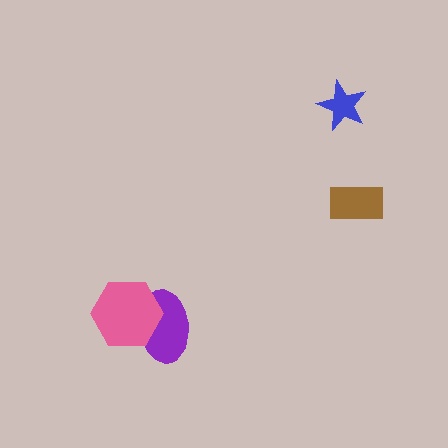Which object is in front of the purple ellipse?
The pink hexagon is in front of the purple ellipse.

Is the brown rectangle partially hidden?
No, no other shape covers it.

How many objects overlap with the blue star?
0 objects overlap with the blue star.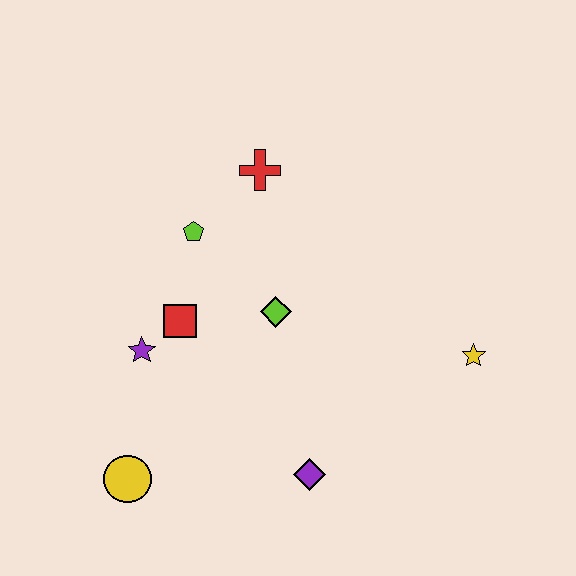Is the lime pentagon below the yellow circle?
No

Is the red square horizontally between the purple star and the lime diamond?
Yes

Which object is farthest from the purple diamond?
The red cross is farthest from the purple diamond.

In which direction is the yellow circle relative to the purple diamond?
The yellow circle is to the left of the purple diamond.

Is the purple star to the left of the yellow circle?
No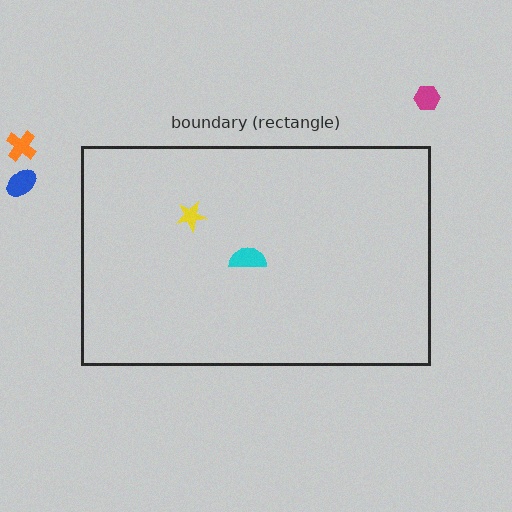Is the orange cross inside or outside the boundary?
Outside.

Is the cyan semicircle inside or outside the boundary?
Inside.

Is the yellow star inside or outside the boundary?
Inside.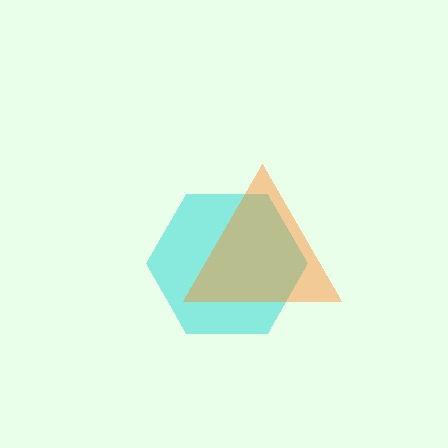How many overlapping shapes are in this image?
There are 2 overlapping shapes in the image.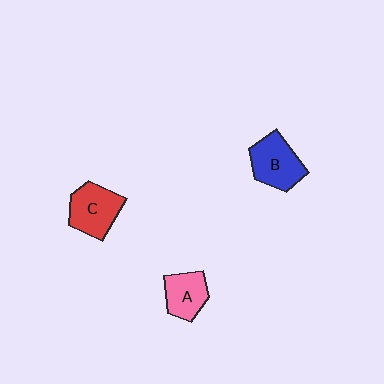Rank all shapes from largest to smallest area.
From largest to smallest: B (blue), C (red), A (pink).